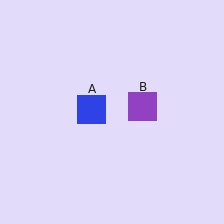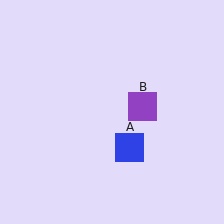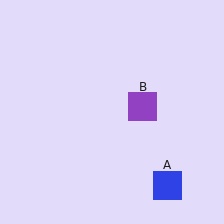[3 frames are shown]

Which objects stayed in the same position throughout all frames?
Purple square (object B) remained stationary.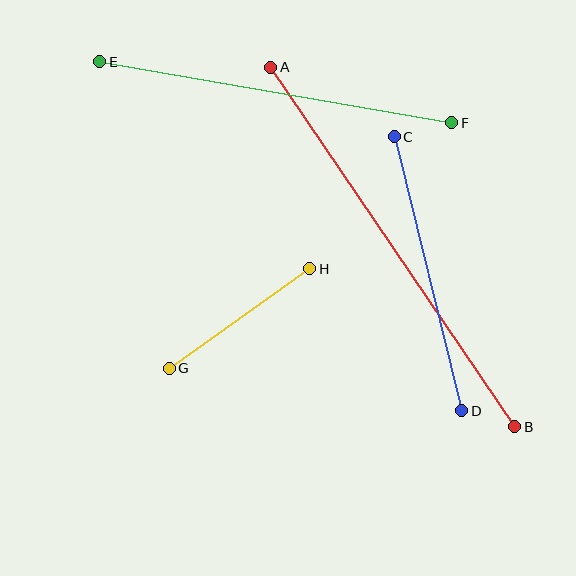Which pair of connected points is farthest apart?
Points A and B are farthest apart.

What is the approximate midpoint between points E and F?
The midpoint is at approximately (276, 92) pixels.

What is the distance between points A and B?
The distance is approximately 434 pixels.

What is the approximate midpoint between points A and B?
The midpoint is at approximately (393, 247) pixels.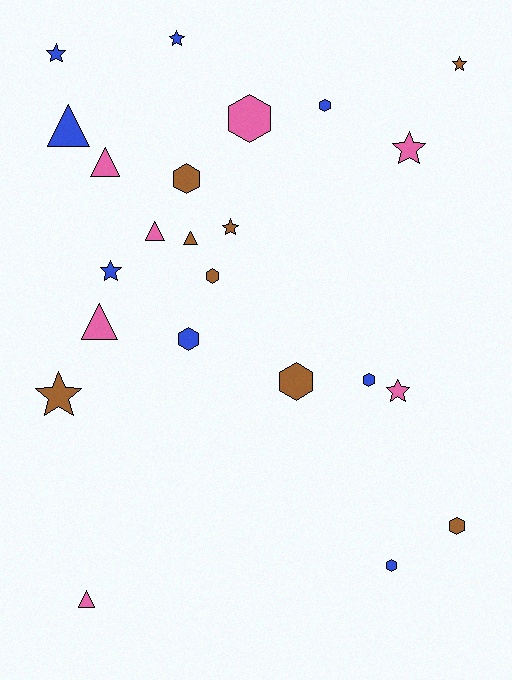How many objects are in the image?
There are 23 objects.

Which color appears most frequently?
Blue, with 8 objects.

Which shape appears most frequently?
Hexagon, with 9 objects.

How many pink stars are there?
There are 2 pink stars.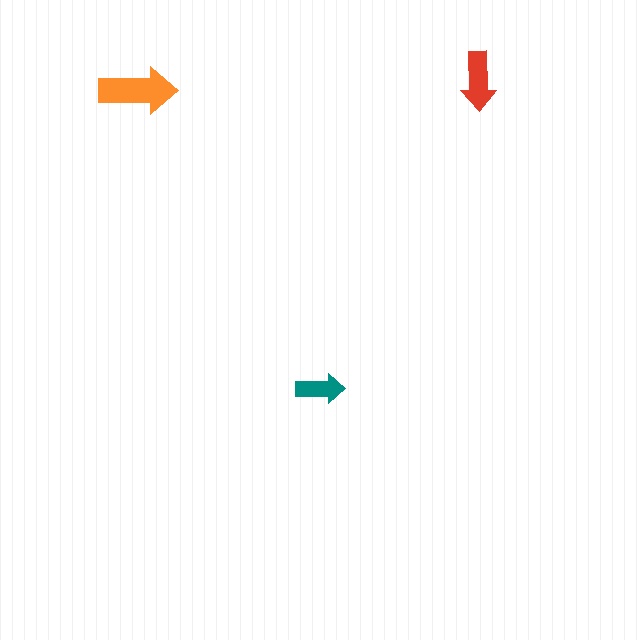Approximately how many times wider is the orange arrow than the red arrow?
About 1.5 times wider.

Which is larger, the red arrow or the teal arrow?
The red one.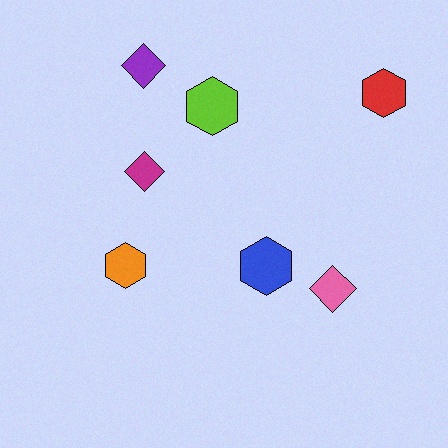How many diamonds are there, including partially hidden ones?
There are 3 diamonds.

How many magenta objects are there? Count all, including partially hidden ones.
There is 1 magenta object.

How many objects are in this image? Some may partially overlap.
There are 7 objects.